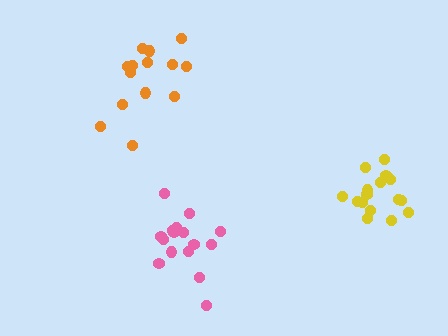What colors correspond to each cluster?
The clusters are colored: yellow, orange, pink.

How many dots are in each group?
Group 1: 16 dots, Group 2: 14 dots, Group 3: 17 dots (47 total).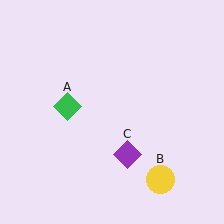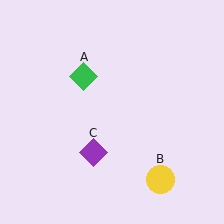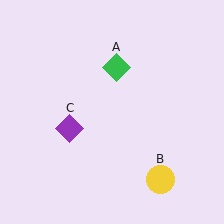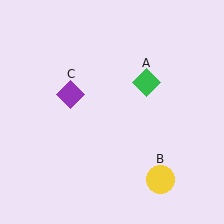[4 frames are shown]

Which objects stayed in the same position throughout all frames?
Yellow circle (object B) remained stationary.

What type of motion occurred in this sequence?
The green diamond (object A), purple diamond (object C) rotated clockwise around the center of the scene.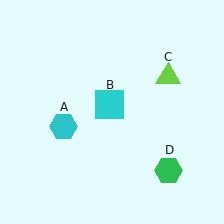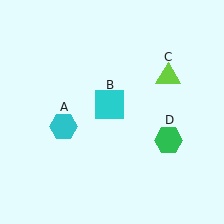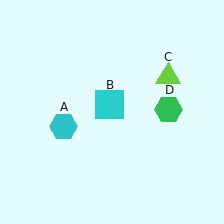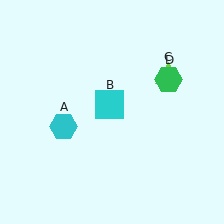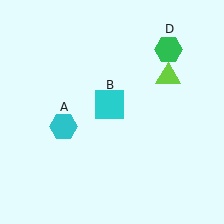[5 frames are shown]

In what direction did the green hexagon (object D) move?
The green hexagon (object D) moved up.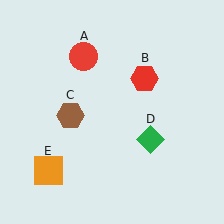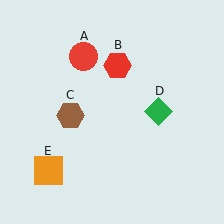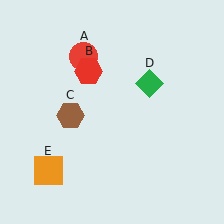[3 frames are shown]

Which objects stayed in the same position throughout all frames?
Red circle (object A) and brown hexagon (object C) and orange square (object E) remained stationary.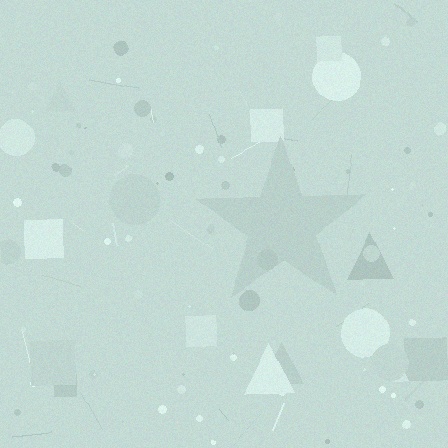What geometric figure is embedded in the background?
A star is embedded in the background.